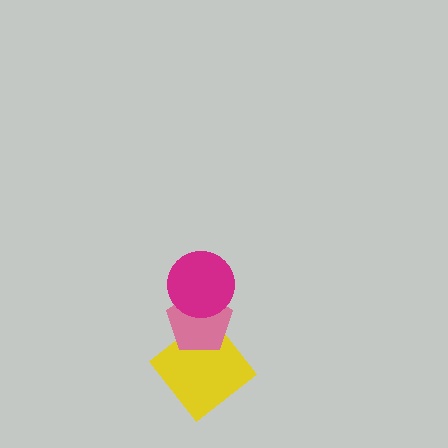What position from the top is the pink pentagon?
The pink pentagon is 2nd from the top.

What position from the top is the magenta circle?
The magenta circle is 1st from the top.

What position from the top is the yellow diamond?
The yellow diamond is 3rd from the top.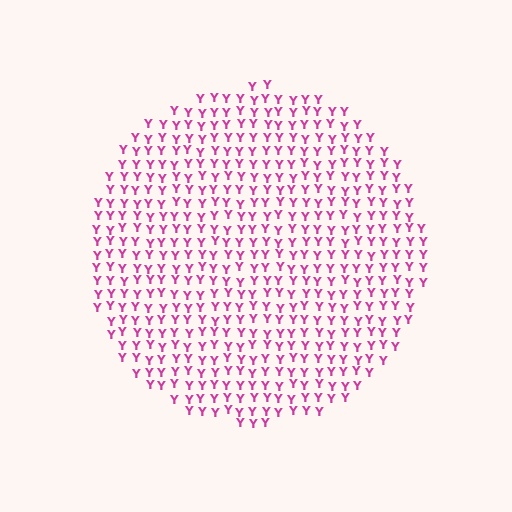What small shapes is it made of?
It is made of small letter Y's.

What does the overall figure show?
The overall figure shows a circle.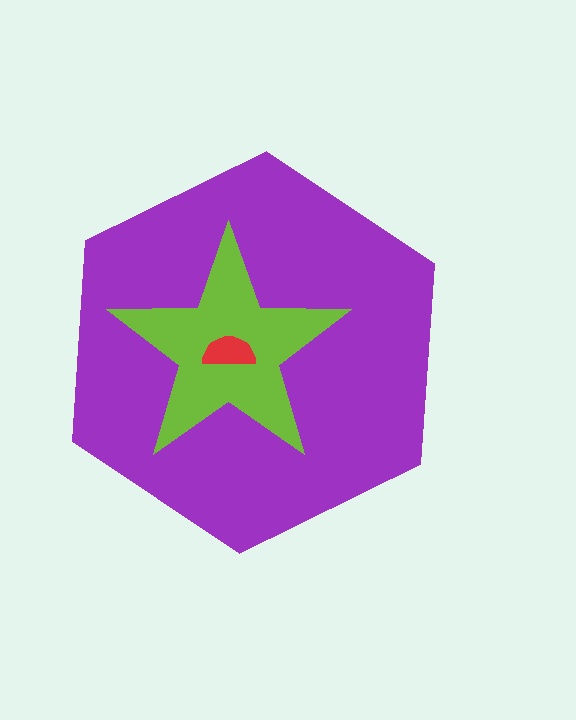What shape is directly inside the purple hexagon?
The lime star.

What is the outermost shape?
The purple hexagon.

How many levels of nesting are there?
3.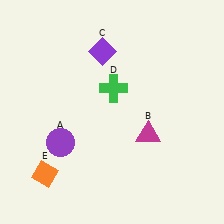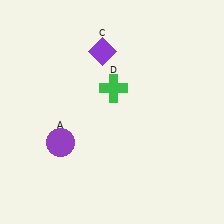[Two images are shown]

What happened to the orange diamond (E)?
The orange diamond (E) was removed in Image 2. It was in the bottom-left area of Image 1.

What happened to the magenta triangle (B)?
The magenta triangle (B) was removed in Image 2. It was in the bottom-right area of Image 1.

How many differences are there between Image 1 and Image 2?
There are 2 differences between the two images.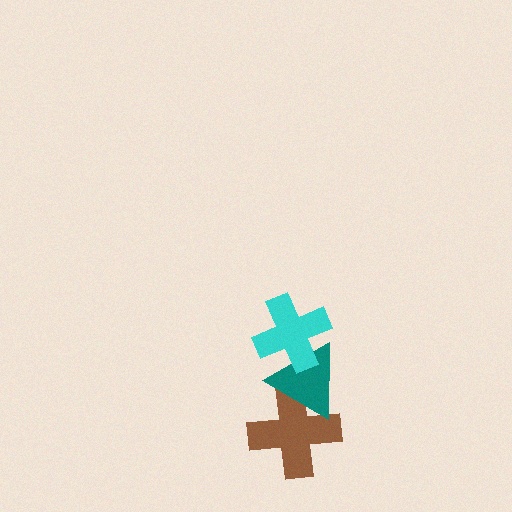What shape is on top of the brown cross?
The teal triangle is on top of the brown cross.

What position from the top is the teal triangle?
The teal triangle is 2nd from the top.